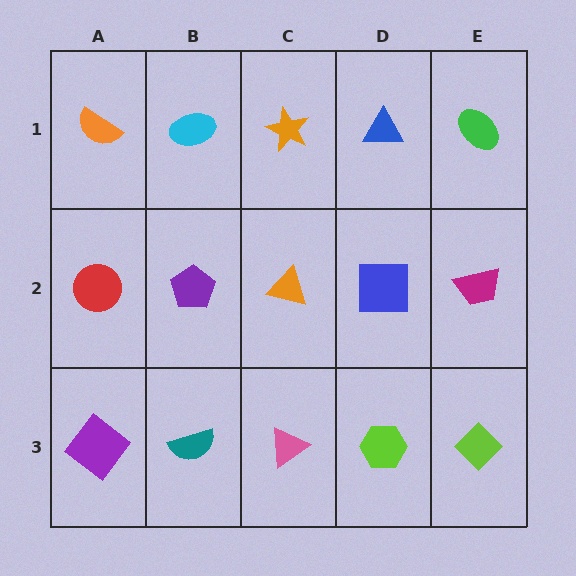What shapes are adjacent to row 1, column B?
A purple pentagon (row 2, column B), an orange semicircle (row 1, column A), an orange star (row 1, column C).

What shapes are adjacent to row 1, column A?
A red circle (row 2, column A), a cyan ellipse (row 1, column B).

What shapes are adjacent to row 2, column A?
An orange semicircle (row 1, column A), a purple diamond (row 3, column A), a purple pentagon (row 2, column B).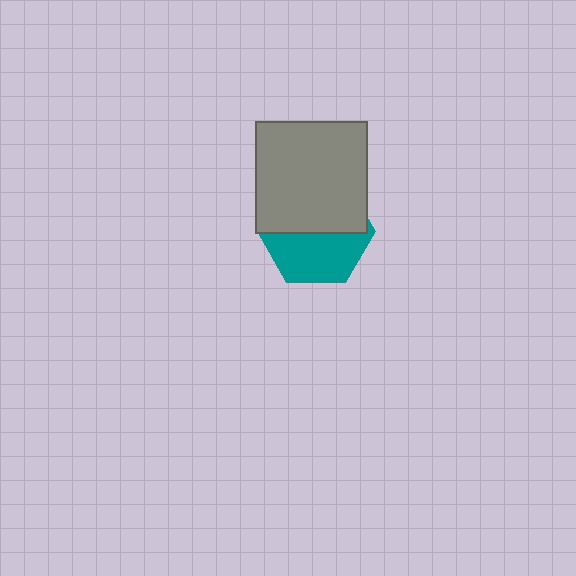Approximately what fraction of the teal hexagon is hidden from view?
Roughly 52% of the teal hexagon is hidden behind the gray square.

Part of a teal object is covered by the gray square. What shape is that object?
It is a hexagon.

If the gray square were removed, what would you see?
You would see the complete teal hexagon.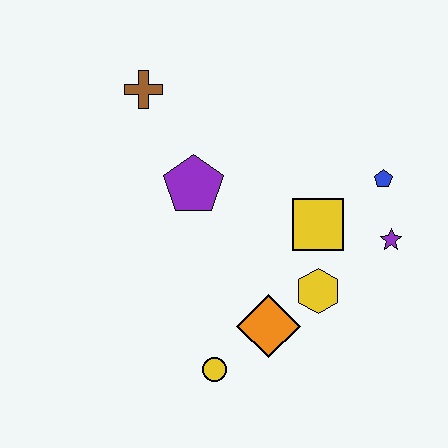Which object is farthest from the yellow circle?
The brown cross is farthest from the yellow circle.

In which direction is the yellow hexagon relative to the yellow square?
The yellow hexagon is below the yellow square.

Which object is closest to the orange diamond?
The yellow hexagon is closest to the orange diamond.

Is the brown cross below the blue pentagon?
No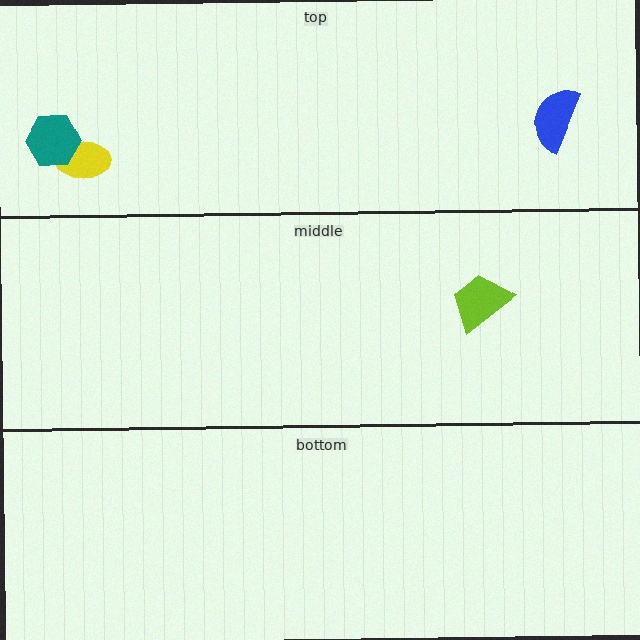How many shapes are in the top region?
3.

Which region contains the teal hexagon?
The top region.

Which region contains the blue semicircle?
The top region.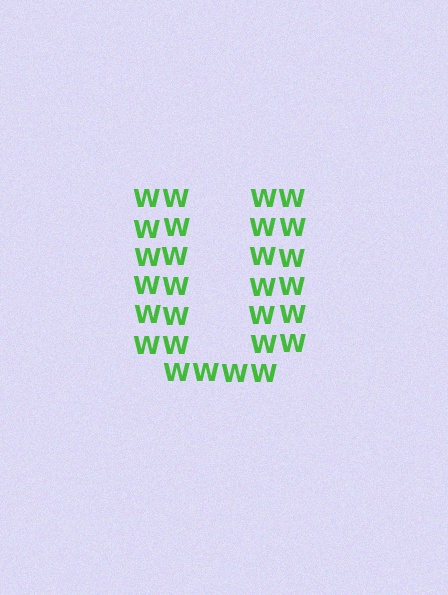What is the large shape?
The large shape is the letter U.